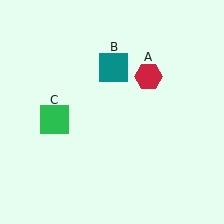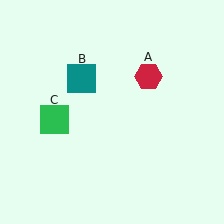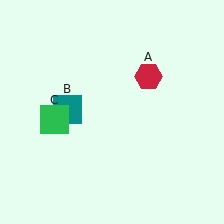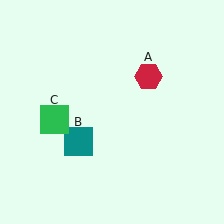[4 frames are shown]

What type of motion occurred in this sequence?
The teal square (object B) rotated counterclockwise around the center of the scene.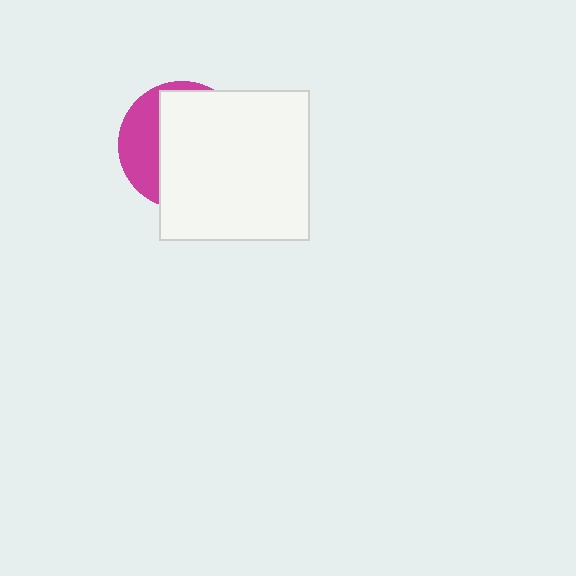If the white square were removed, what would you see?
You would see the complete magenta circle.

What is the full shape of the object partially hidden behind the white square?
The partially hidden object is a magenta circle.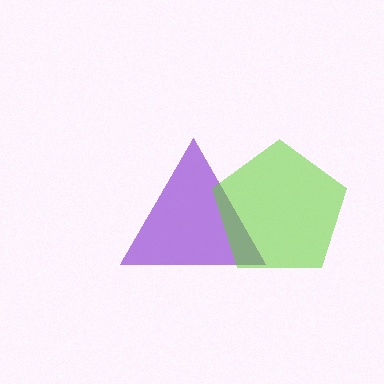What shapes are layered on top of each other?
The layered shapes are: a purple triangle, a lime pentagon.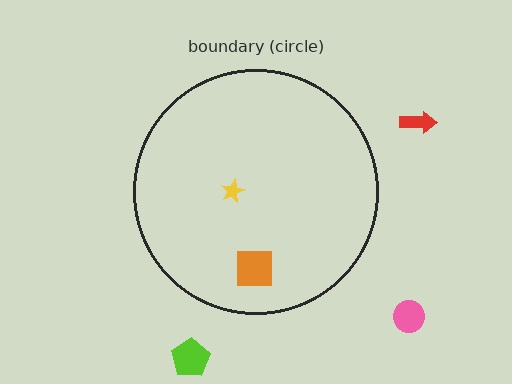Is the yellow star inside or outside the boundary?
Inside.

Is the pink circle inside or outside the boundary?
Outside.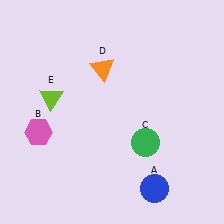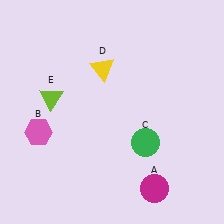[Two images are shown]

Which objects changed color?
A changed from blue to magenta. D changed from orange to yellow.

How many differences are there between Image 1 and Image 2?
There are 2 differences between the two images.